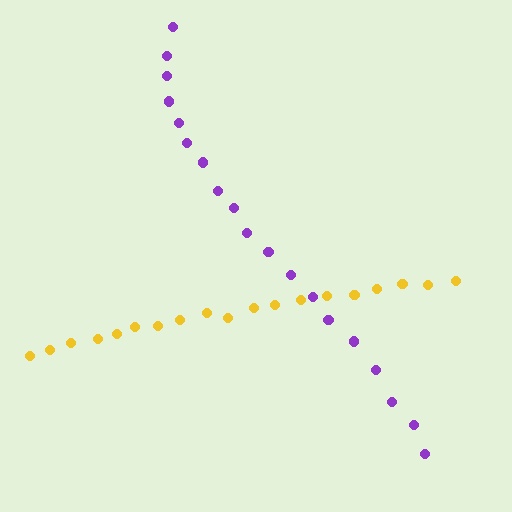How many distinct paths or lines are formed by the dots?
There are 2 distinct paths.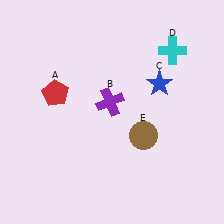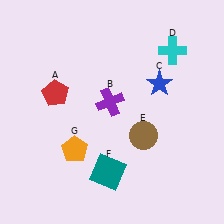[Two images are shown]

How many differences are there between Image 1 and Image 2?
There are 2 differences between the two images.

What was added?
A teal square (F), an orange pentagon (G) were added in Image 2.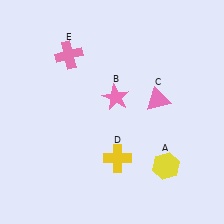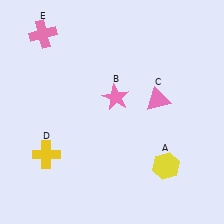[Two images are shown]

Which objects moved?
The objects that moved are: the yellow cross (D), the pink cross (E).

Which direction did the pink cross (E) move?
The pink cross (E) moved left.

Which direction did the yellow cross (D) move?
The yellow cross (D) moved left.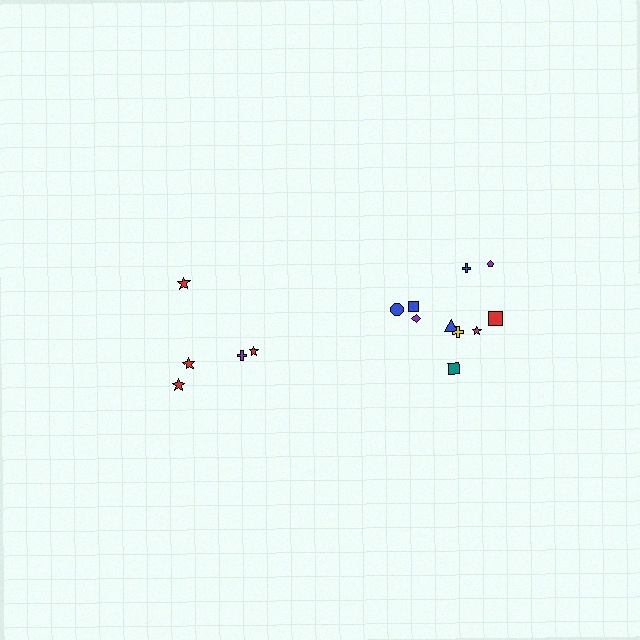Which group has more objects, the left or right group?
The right group.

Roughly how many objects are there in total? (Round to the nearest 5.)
Roughly 15 objects in total.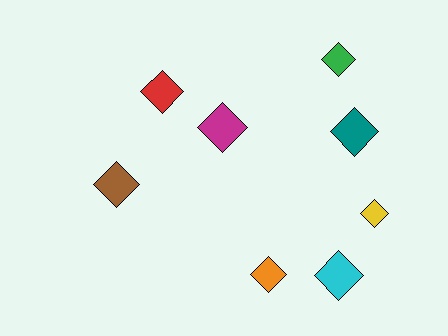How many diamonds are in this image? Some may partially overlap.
There are 8 diamonds.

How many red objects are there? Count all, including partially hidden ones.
There is 1 red object.